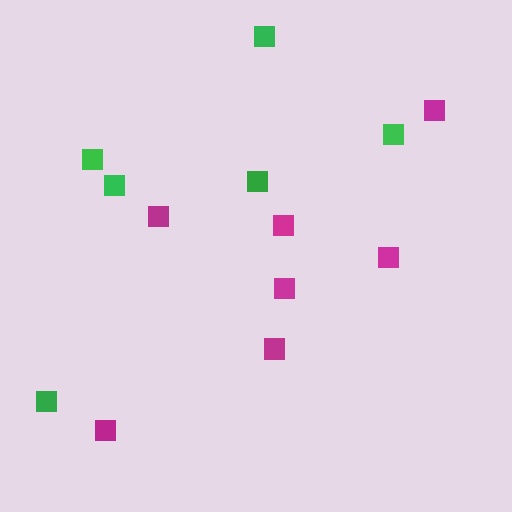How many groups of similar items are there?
There are 2 groups: one group of green squares (6) and one group of magenta squares (7).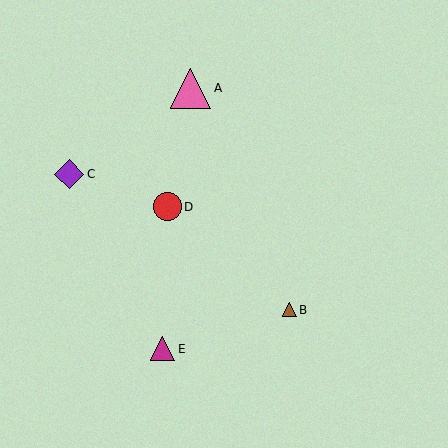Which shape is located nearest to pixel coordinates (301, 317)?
The brown triangle (labeled B) at (290, 310) is nearest to that location.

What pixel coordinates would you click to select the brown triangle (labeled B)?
Click at (290, 310) to select the brown triangle B.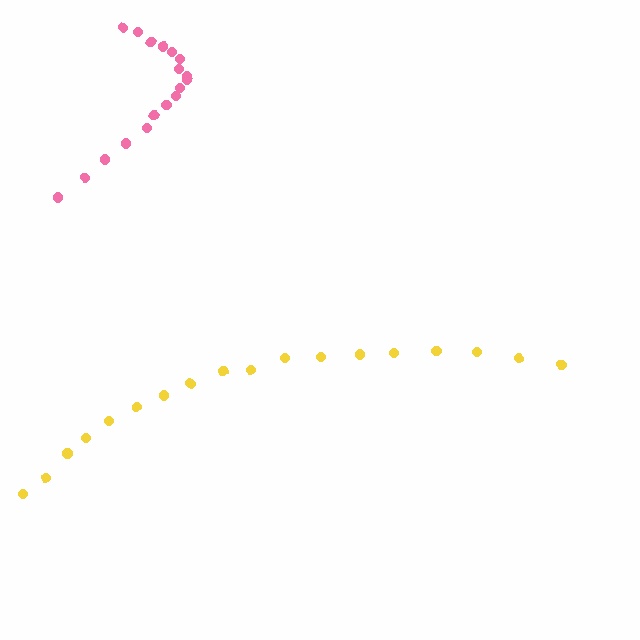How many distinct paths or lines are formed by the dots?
There are 2 distinct paths.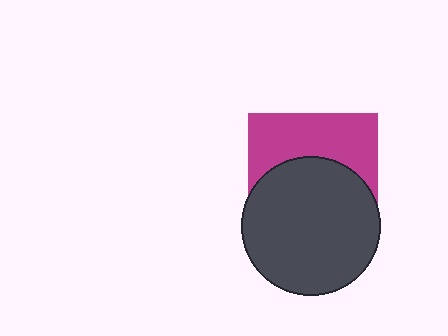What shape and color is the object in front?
The object in front is a dark gray circle.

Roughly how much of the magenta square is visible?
A small part of it is visible (roughly 42%).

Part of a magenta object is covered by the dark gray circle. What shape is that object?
It is a square.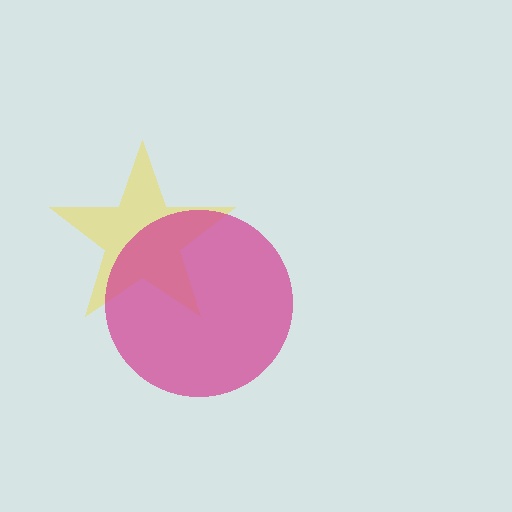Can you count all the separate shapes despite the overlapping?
Yes, there are 2 separate shapes.